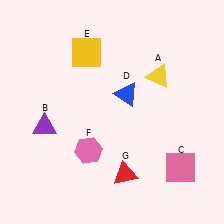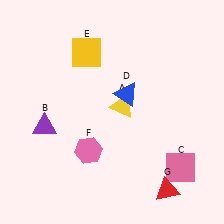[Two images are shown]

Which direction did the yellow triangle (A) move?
The yellow triangle (A) moved left.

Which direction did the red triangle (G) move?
The red triangle (G) moved right.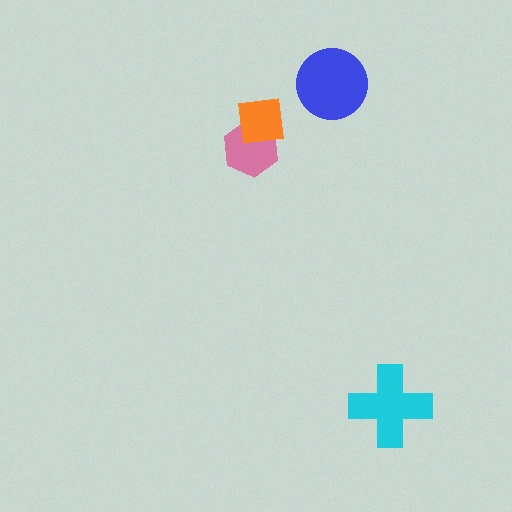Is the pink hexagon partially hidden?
Yes, it is partially covered by another shape.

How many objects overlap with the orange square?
1 object overlaps with the orange square.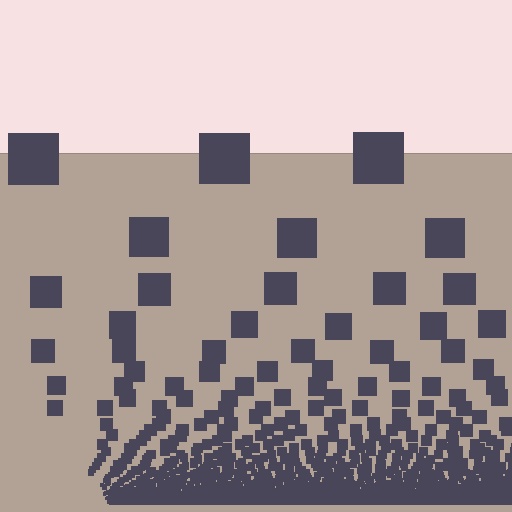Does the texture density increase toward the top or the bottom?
Density increases toward the bottom.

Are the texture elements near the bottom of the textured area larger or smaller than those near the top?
Smaller. The gradient is inverted — elements near the bottom are smaller and denser.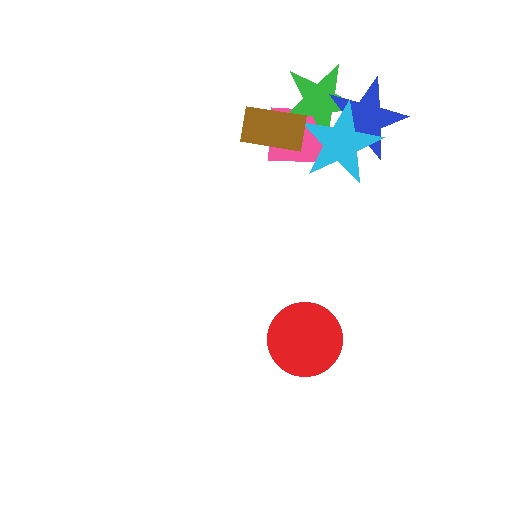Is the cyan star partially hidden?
No, no other shape covers it.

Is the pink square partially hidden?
Yes, it is partially covered by another shape.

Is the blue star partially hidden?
Yes, it is partially covered by another shape.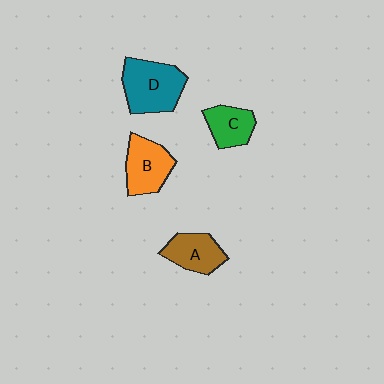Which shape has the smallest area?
Shape C (green).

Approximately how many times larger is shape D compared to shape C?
Approximately 1.7 times.